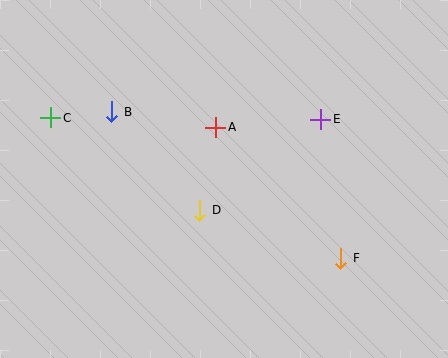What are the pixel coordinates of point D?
Point D is at (200, 210).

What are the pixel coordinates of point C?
Point C is at (51, 118).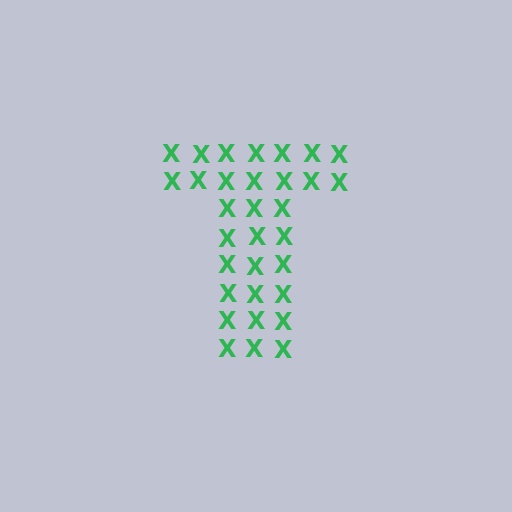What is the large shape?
The large shape is the letter T.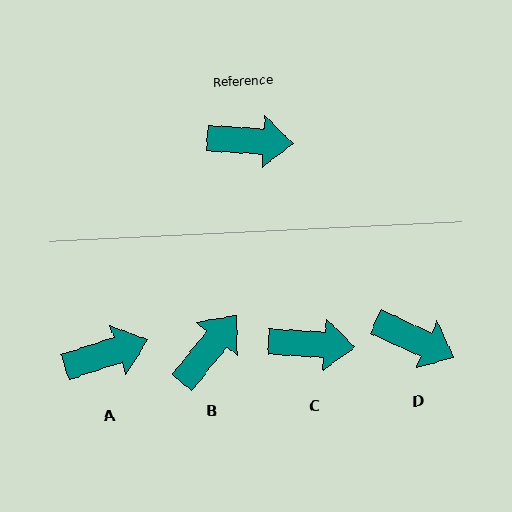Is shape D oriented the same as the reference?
No, it is off by about 21 degrees.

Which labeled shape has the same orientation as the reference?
C.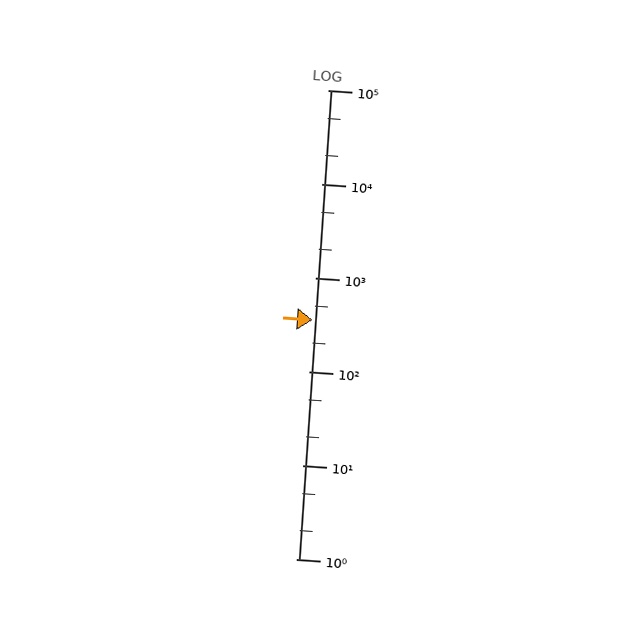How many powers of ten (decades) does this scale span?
The scale spans 5 decades, from 1 to 100000.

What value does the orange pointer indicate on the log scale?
The pointer indicates approximately 350.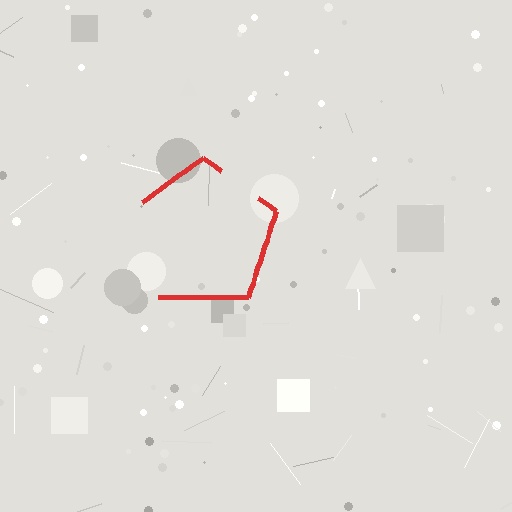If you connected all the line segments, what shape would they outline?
They would outline a pentagon.